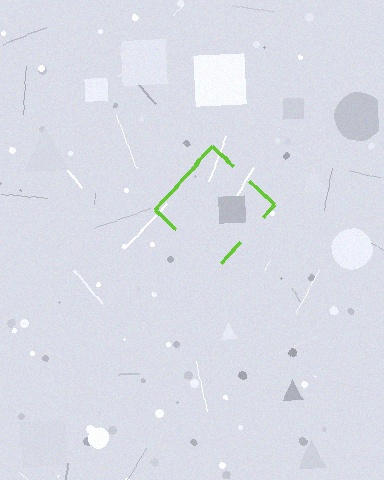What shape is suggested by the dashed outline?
The dashed outline suggests a diamond.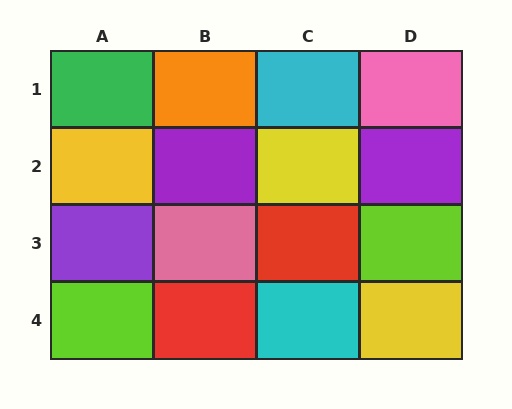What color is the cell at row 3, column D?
Lime.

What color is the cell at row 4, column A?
Lime.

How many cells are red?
2 cells are red.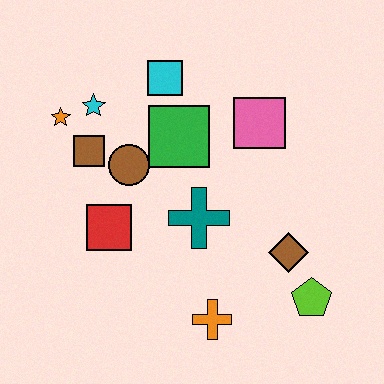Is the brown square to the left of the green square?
Yes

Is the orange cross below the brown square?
Yes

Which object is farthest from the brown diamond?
The orange star is farthest from the brown diamond.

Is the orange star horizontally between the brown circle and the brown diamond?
No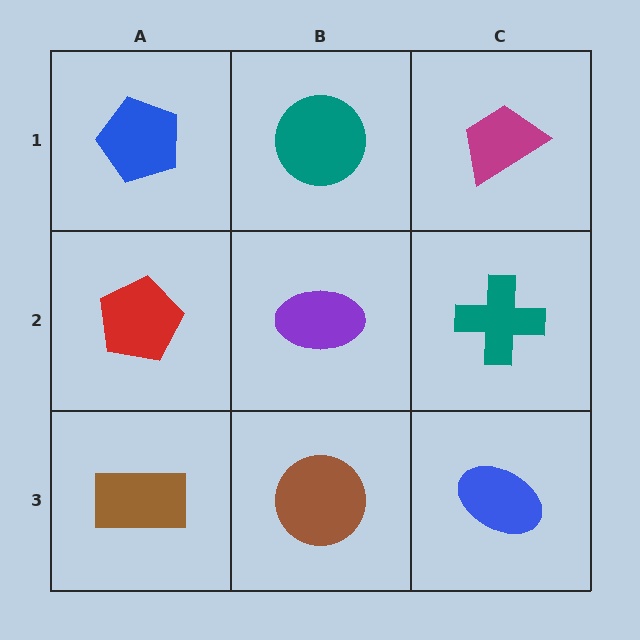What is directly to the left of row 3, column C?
A brown circle.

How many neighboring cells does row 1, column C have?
2.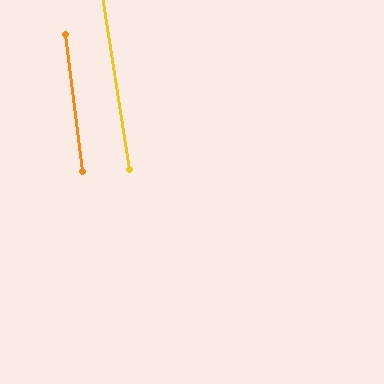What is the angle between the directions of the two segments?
Approximately 2 degrees.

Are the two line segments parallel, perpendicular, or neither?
Parallel — their directions differ by only 1.8°.